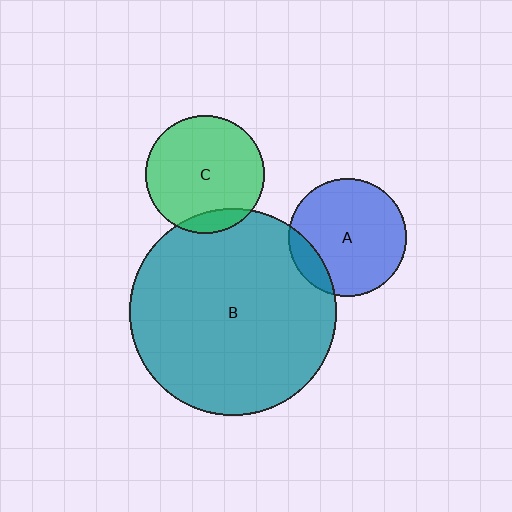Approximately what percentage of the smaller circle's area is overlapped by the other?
Approximately 10%.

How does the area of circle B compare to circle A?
Approximately 3.1 times.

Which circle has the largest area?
Circle B (teal).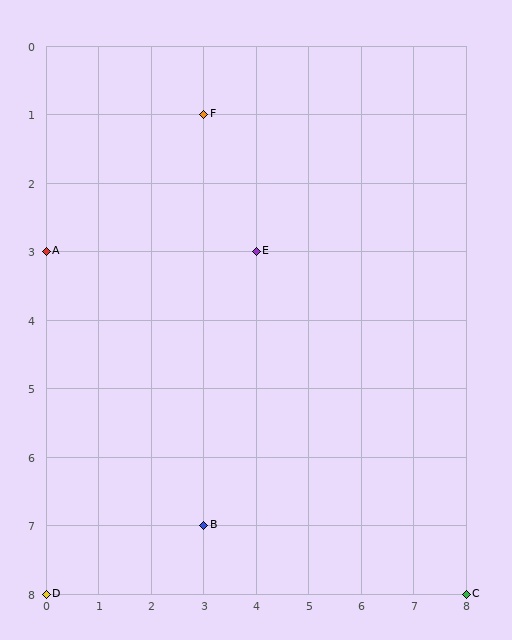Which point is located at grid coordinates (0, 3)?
Point A is at (0, 3).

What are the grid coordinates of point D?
Point D is at grid coordinates (0, 8).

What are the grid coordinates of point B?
Point B is at grid coordinates (3, 7).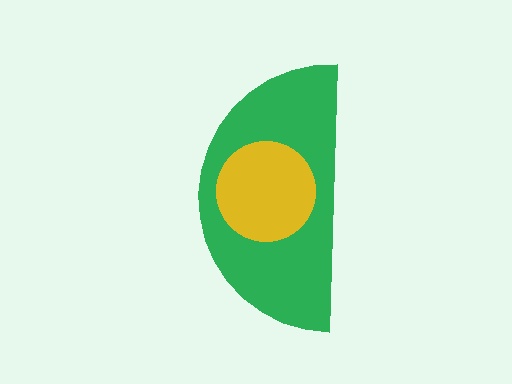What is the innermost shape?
The yellow circle.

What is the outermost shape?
The green semicircle.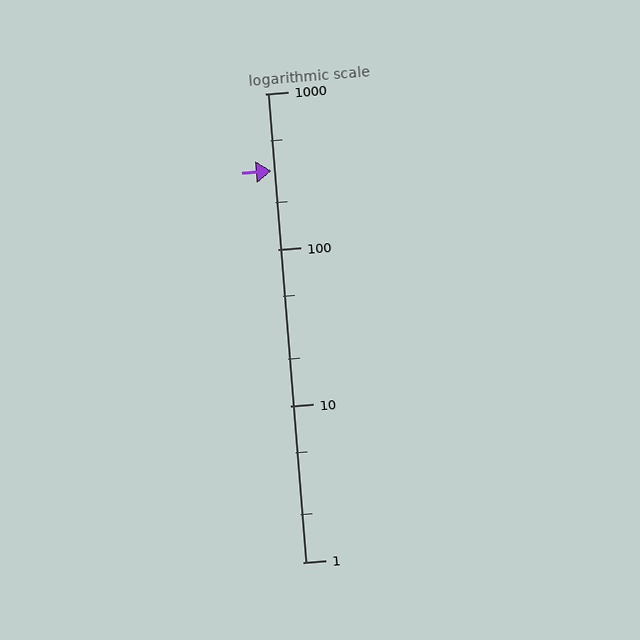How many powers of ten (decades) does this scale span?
The scale spans 3 decades, from 1 to 1000.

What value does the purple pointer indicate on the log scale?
The pointer indicates approximately 320.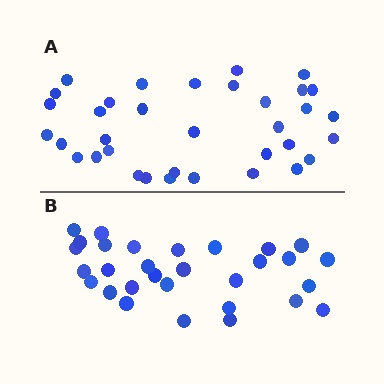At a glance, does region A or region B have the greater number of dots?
Region A (the top region) has more dots.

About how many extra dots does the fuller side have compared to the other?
Region A has about 5 more dots than region B.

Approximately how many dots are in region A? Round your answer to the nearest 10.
About 40 dots. (The exact count is 35, which rounds to 40.)